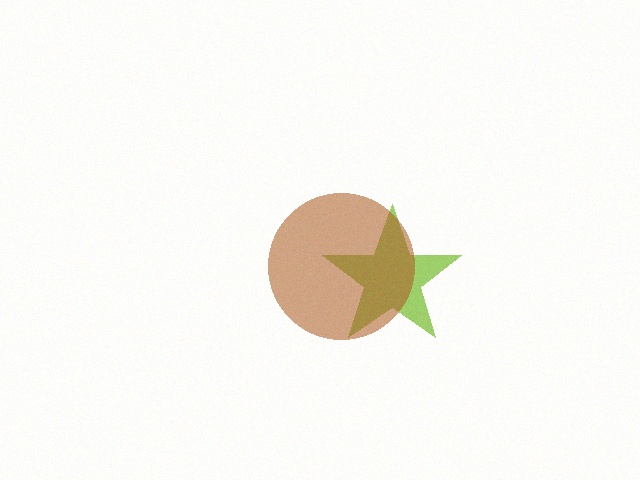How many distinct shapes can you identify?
There are 2 distinct shapes: a lime star, a brown circle.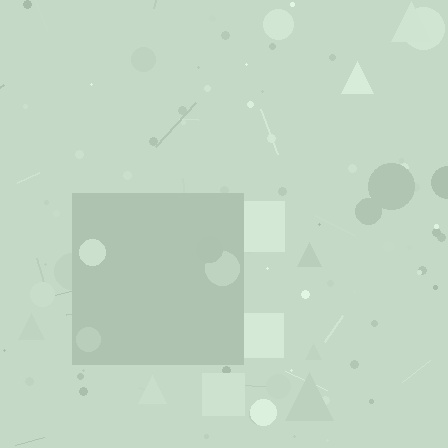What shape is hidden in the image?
A square is hidden in the image.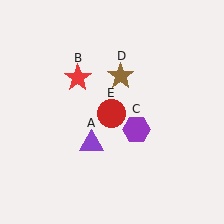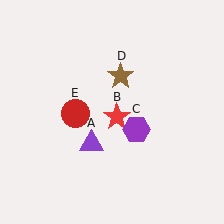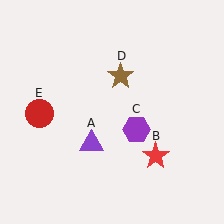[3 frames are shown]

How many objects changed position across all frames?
2 objects changed position: red star (object B), red circle (object E).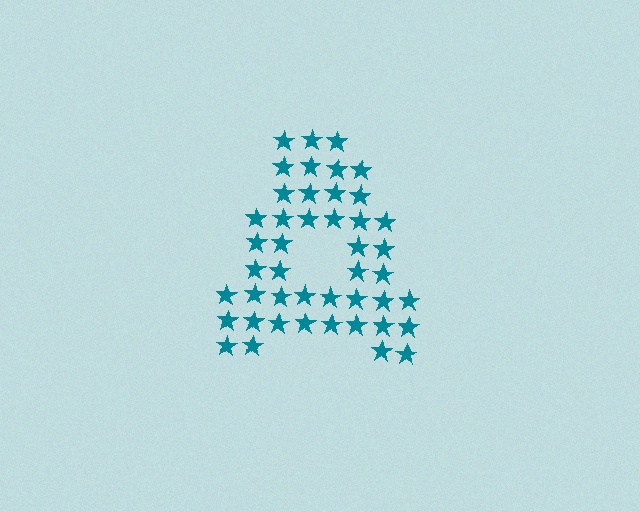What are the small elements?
The small elements are stars.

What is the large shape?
The large shape is the letter A.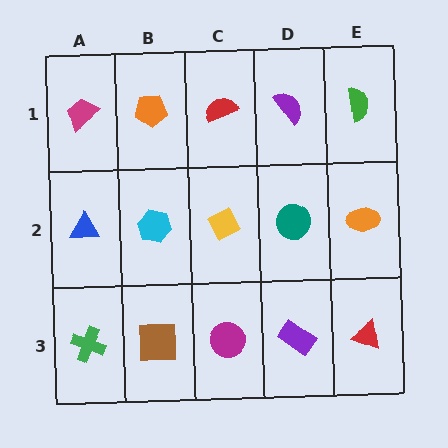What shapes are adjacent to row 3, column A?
A blue triangle (row 2, column A), a brown square (row 3, column B).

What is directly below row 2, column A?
A green cross.